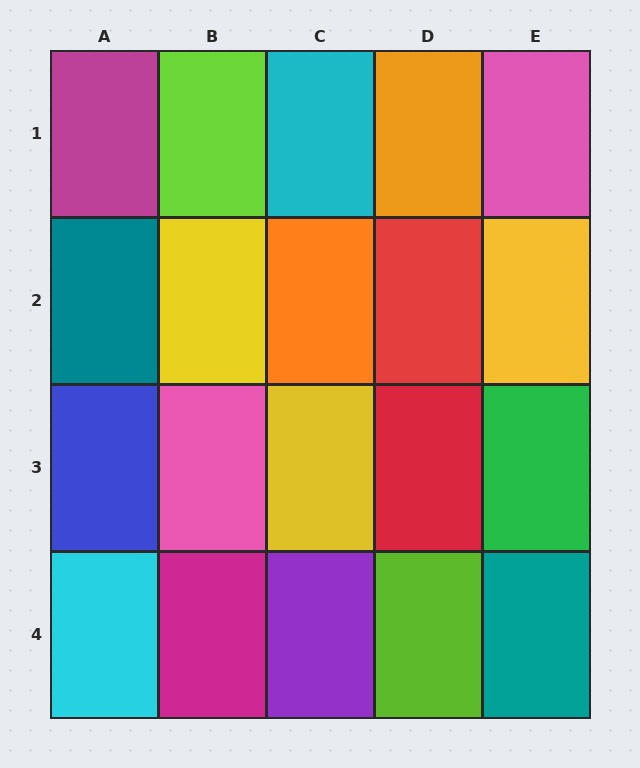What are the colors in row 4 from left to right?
Cyan, magenta, purple, lime, teal.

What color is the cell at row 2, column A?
Teal.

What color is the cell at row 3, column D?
Red.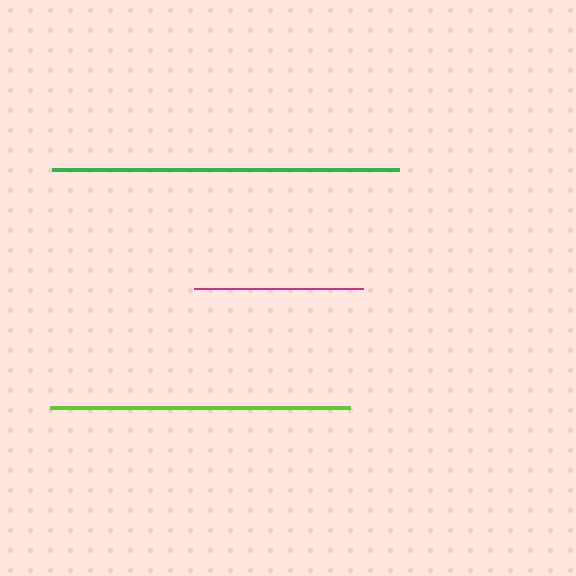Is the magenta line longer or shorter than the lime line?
The lime line is longer than the magenta line.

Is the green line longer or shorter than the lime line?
The green line is longer than the lime line.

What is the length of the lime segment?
The lime segment is approximately 300 pixels long.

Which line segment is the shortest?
The magenta line is the shortest at approximately 169 pixels.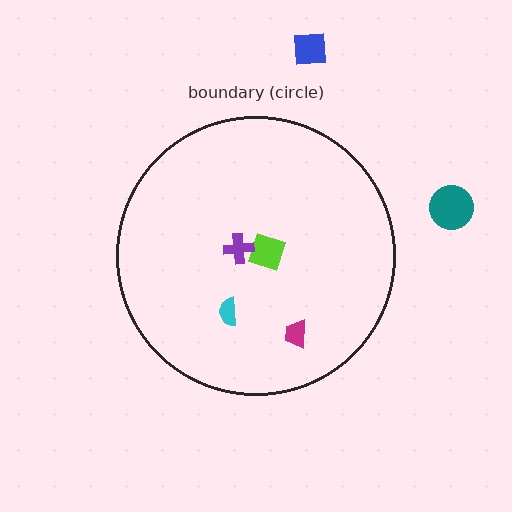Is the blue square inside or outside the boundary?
Outside.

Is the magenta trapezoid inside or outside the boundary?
Inside.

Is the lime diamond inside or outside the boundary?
Inside.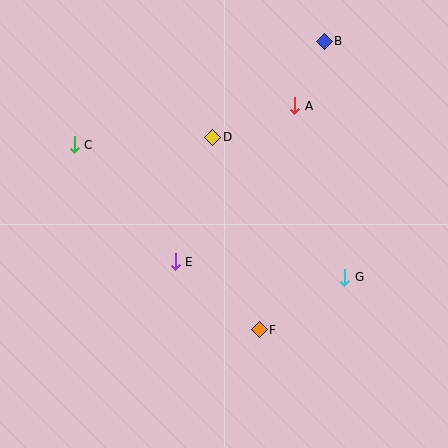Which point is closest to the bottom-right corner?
Point G is closest to the bottom-right corner.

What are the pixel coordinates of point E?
Point E is at (175, 262).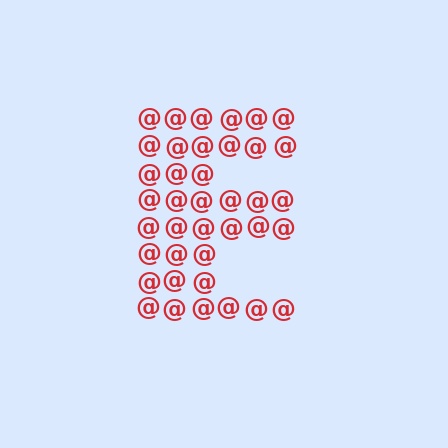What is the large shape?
The large shape is the letter E.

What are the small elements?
The small elements are at signs.